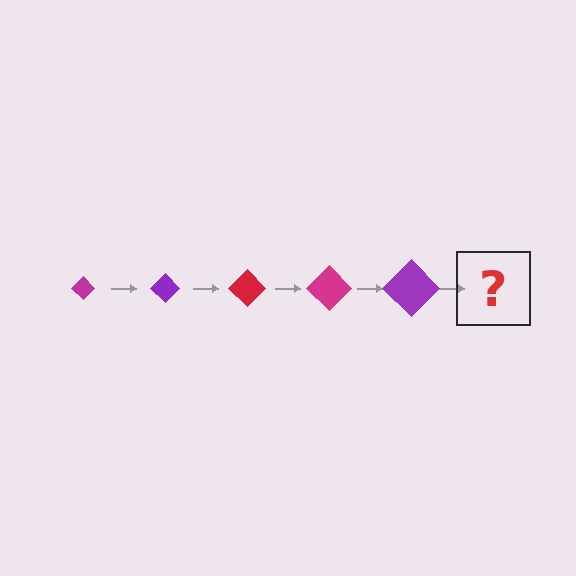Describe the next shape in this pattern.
It should be a red diamond, larger than the previous one.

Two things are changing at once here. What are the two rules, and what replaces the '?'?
The two rules are that the diamond grows larger each step and the color cycles through magenta, purple, and red. The '?' should be a red diamond, larger than the previous one.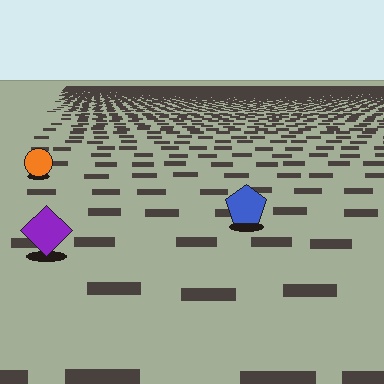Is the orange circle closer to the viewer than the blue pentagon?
No. The blue pentagon is closer — you can tell from the texture gradient: the ground texture is coarser near it.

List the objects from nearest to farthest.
From nearest to farthest: the purple diamond, the blue pentagon, the orange circle.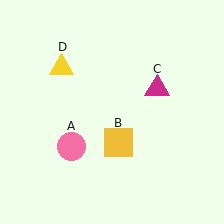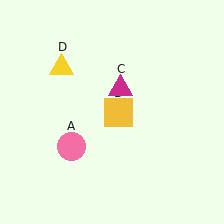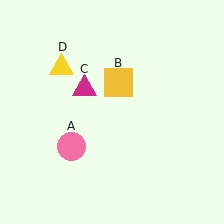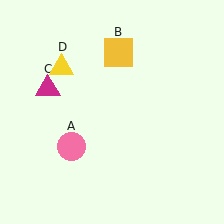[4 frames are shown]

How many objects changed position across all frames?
2 objects changed position: yellow square (object B), magenta triangle (object C).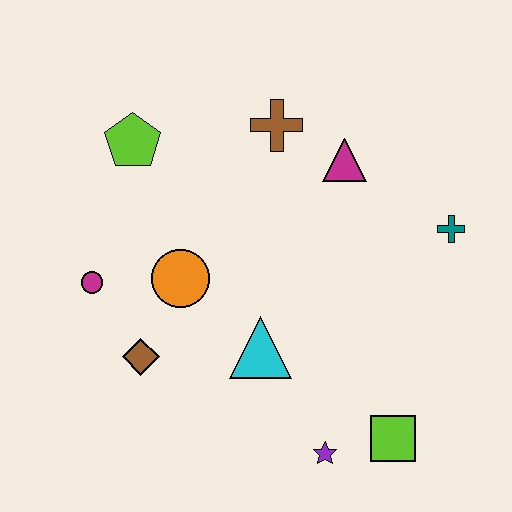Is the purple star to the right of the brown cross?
Yes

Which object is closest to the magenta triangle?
The brown cross is closest to the magenta triangle.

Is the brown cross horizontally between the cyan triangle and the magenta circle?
No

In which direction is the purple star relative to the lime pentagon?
The purple star is below the lime pentagon.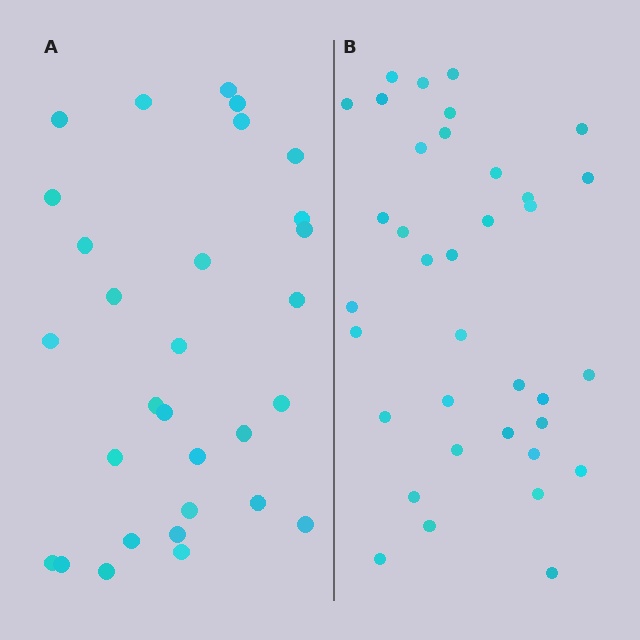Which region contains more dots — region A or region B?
Region B (the right region) has more dots.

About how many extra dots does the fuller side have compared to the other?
Region B has about 6 more dots than region A.